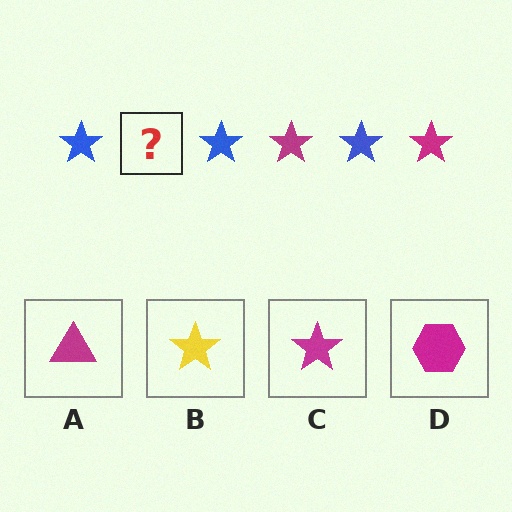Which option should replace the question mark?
Option C.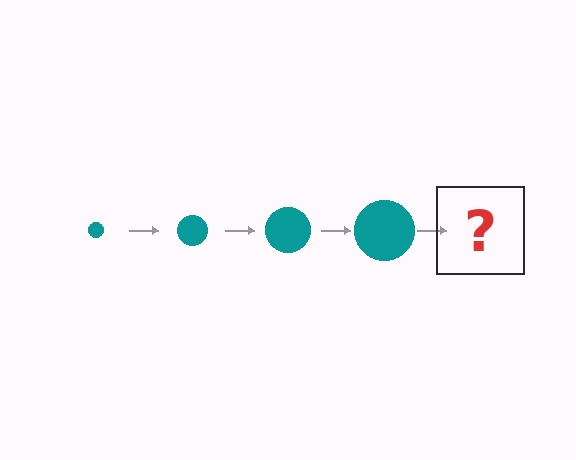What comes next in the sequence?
The next element should be a teal circle, larger than the previous one.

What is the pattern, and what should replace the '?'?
The pattern is that the circle gets progressively larger each step. The '?' should be a teal circle, larger than the previous one.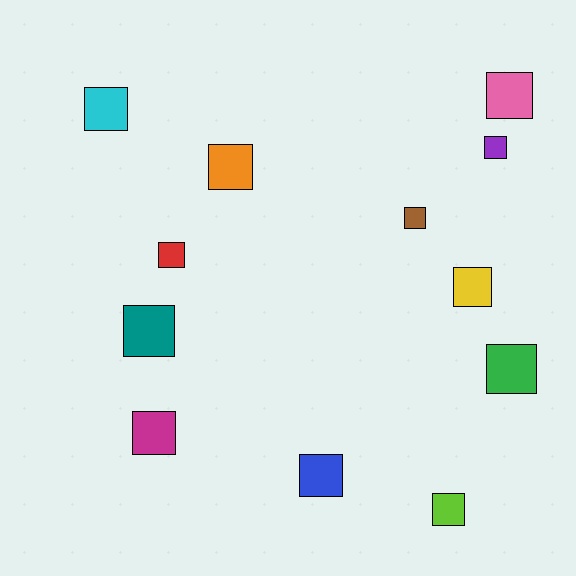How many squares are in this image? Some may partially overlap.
There are 12 squares.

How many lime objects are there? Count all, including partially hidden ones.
There is 1 lime object.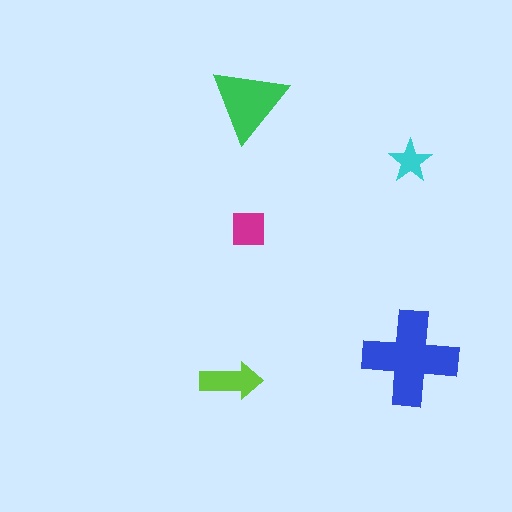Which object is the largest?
The blue cross.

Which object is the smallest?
The cyan star.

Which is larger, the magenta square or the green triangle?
The green triangle.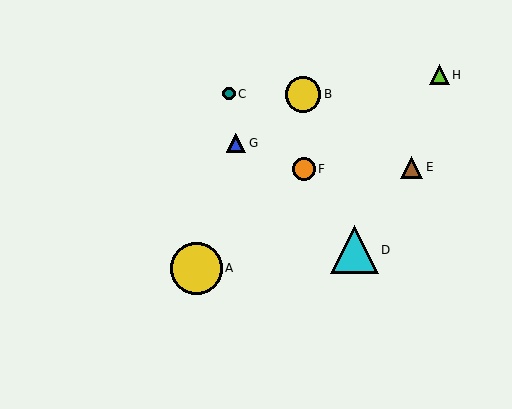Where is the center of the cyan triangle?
The center of the cyan triangle is at (354, 250).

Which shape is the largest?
The yellow circle (labeled A) is the largest.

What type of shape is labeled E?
Shape E is a brown triangle.